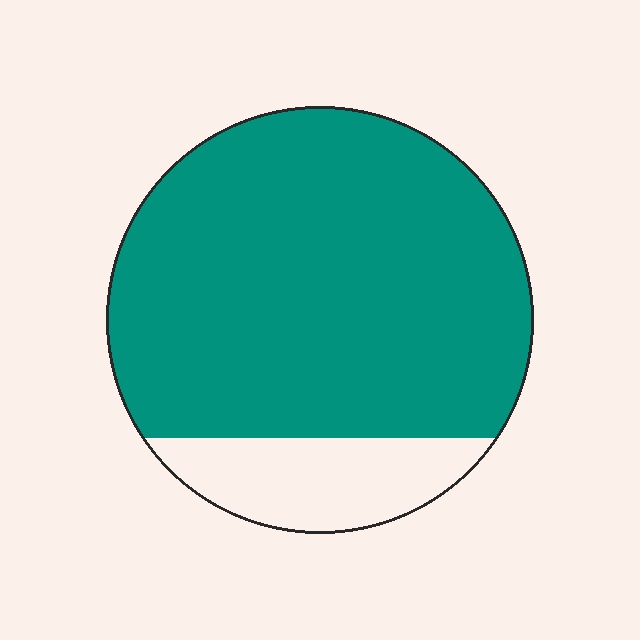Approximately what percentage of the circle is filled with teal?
Approximately 85%.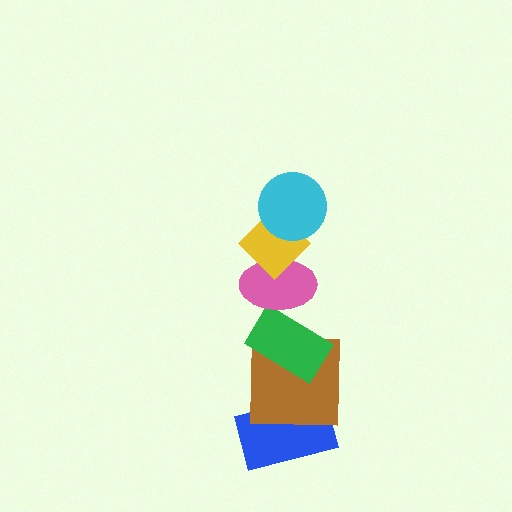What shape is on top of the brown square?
The green rectangle is on top of the brown square.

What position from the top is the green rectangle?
The green rectangle is 4th from the top.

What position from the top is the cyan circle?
The cyan circle is 1st from the top.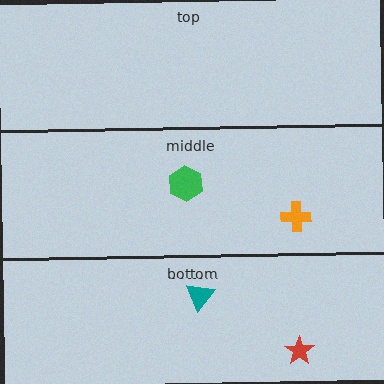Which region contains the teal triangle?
The bottom region.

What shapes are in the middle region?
The orange cross, the green hexagon.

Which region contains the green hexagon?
The middle region.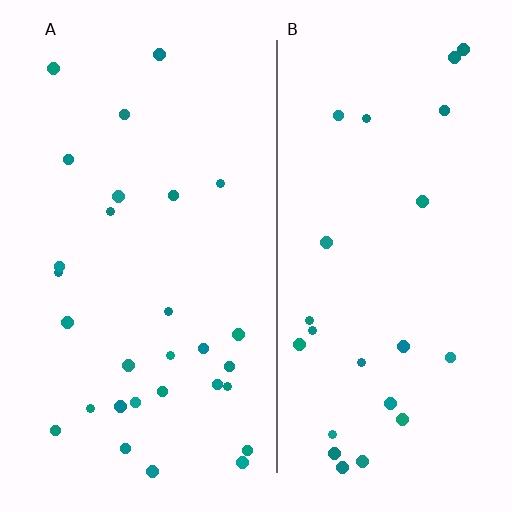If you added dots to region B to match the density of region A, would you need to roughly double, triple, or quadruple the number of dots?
Approximately double.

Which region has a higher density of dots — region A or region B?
A (the left).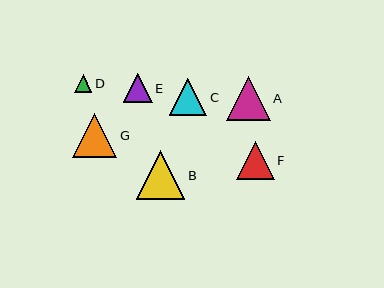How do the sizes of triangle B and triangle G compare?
Triangle B and triangle G are approximately the same size.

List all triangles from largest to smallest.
From largest to smallest: B, G, A, F, C, E, D.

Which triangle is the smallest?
Triangle D is the smallest with a size of approximately 18 pixels.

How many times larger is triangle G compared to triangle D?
Triangle G is approximately 2.5 times the size of triangle D.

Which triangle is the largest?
Triangle B is the largest with a size of approximately 48 pixels.